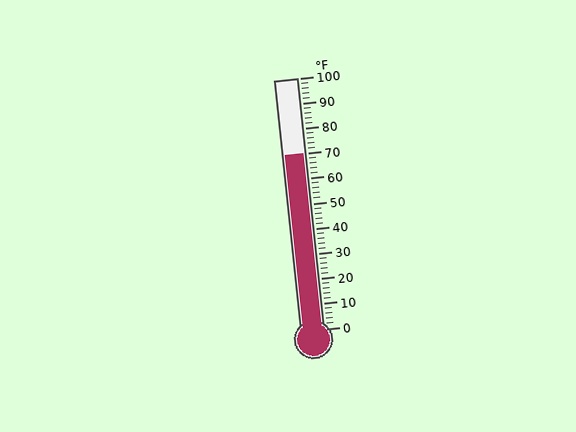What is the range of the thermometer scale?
The thermometer scale ranges from 0°F to 100°F.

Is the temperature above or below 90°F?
The temperature is below 90°F.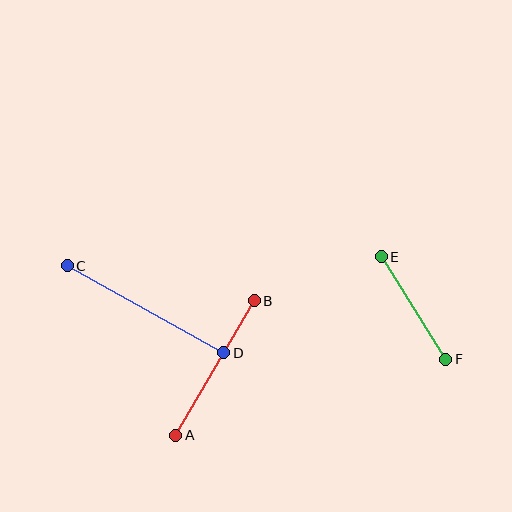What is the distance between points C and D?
The distance is approximately 179 pixels.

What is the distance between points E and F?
The distance is approximately 121 pixels.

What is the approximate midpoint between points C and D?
The midpoint is at approximately (146, 309) pixels.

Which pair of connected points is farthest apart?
Points C and D are farthest apart.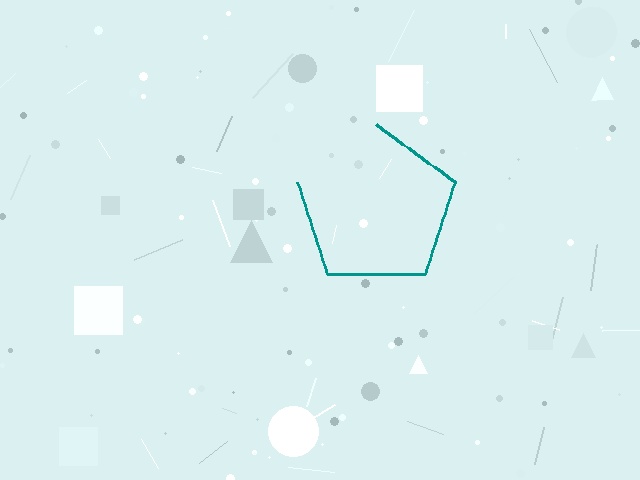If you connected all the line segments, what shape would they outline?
They would outline a pentagon.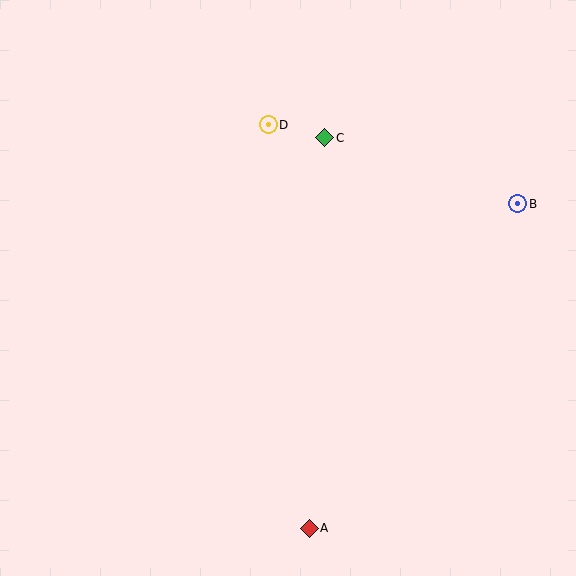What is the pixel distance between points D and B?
The distance between D and B is 262 pixels.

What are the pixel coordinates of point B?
Point B is at (518, 204).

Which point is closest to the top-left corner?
Point D is closest to the top-left corner.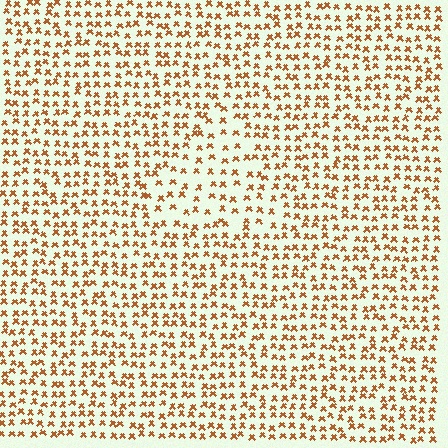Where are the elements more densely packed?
The elements are more densely packed outside the triangle boundary.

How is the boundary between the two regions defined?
The boundary is defined by a change in element density (approximately 1.6x ratio). All elements are the same color, size, and shape.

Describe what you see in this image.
The image contains small brown elements arranged at two different densities. A triangle-shaped region is visible where the elements are less densely packed than the surrounding area.